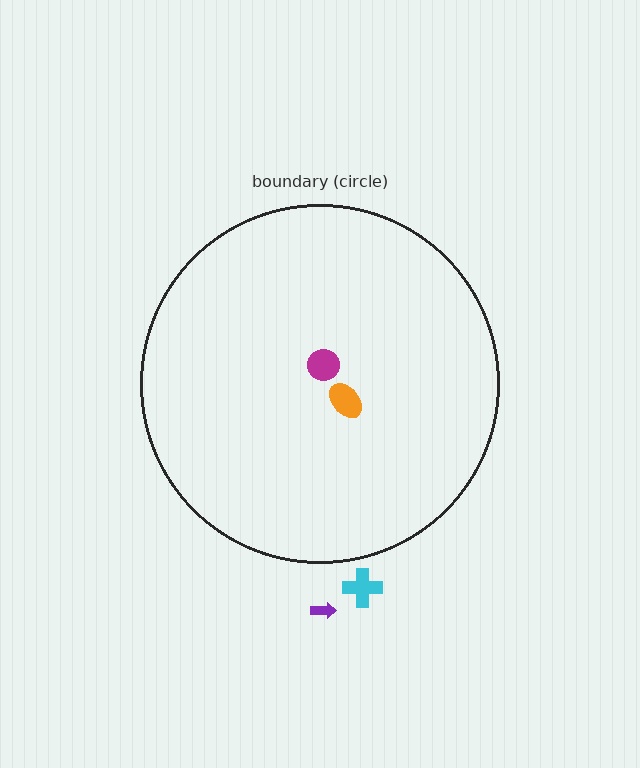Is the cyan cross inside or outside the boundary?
Outside.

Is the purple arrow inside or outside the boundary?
Outside.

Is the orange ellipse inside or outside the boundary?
Inside.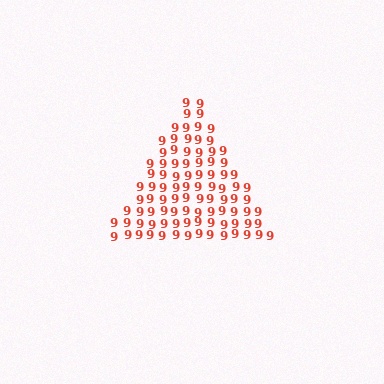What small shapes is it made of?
It is made of small digit 9's.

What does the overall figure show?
The overall figure shows a triangle.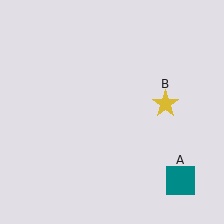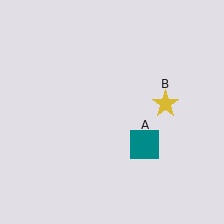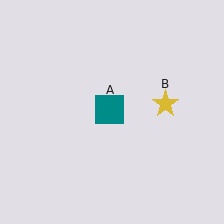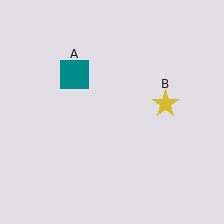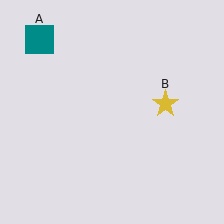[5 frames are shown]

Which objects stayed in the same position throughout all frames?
Yellow star (object B) remained stationary.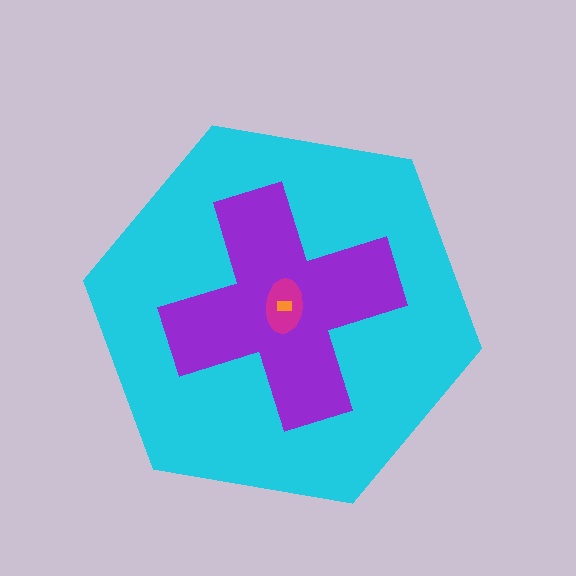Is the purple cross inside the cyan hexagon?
Yes.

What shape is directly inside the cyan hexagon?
The purple cross.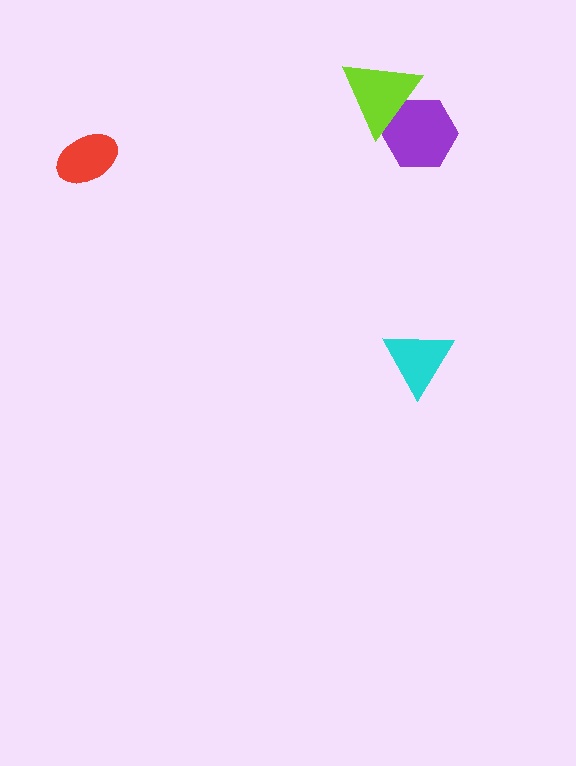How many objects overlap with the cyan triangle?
0 objects overlap with the cyan triangle.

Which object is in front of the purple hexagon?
The lime triangle is in front of the purple hexagon.